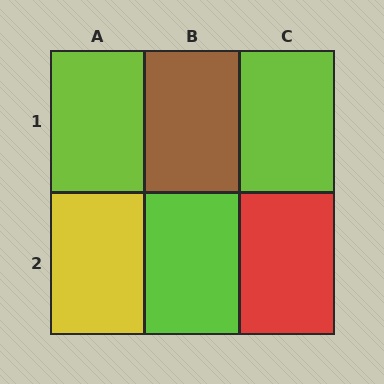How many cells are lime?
3 cells are lime.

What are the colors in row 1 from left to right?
Lime, brown, lime.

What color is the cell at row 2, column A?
Yellow.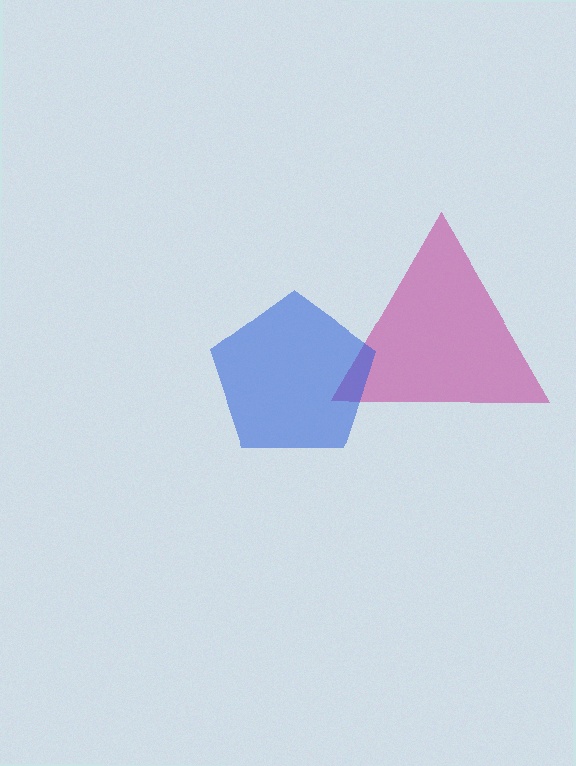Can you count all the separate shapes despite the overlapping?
Yes, there are 2 separate shapes.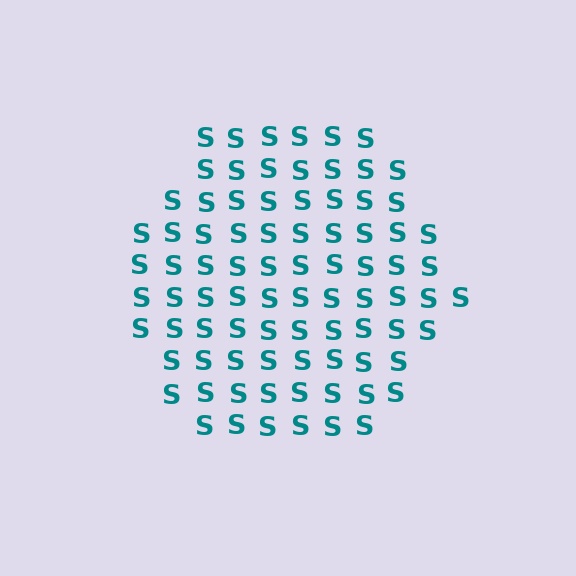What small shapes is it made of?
It is made of small letter S's.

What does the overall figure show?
The overall figure shows a hexagon.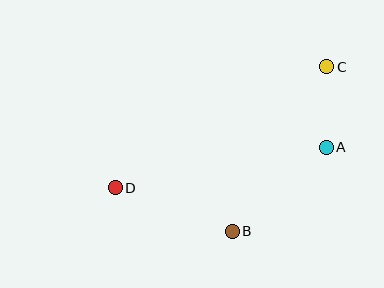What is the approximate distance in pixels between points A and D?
The distance between A and D is approximately 215 pixels.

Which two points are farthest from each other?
Points C and D are farthest from each other.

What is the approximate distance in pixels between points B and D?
The distance between B and D is approximately 125 pixels.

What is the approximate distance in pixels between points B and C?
The distance between B and C is approximately 190 pixels.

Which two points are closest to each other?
Points A and C are closest to each other.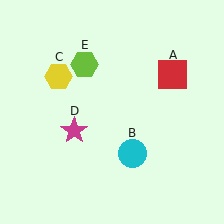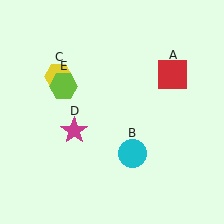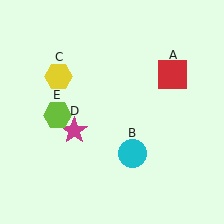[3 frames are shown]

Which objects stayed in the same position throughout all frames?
Red square (object A) and cyan circle (object B) and yellow hexagon (object C) and magenta star (object D) remained stationary.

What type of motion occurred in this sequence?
The lime hexagon (object E) rotated counterclockwise around the center of the scene.